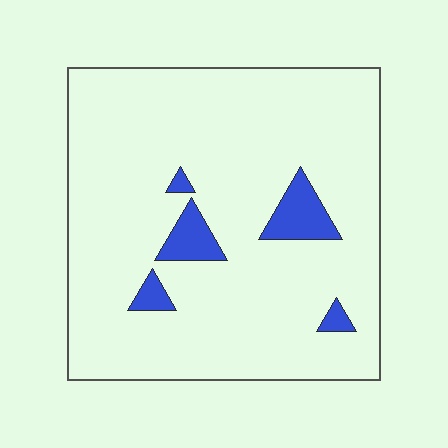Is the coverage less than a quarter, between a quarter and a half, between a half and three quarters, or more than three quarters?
Less than a quarter.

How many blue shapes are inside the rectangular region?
5.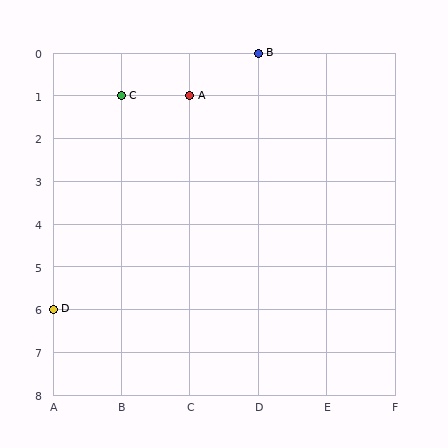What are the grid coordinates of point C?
Point C is at grid coordinates (B, 1).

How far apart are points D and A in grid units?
Points D and A are 2 columns and 5 rows apart (about 5.4 grid units diagonally).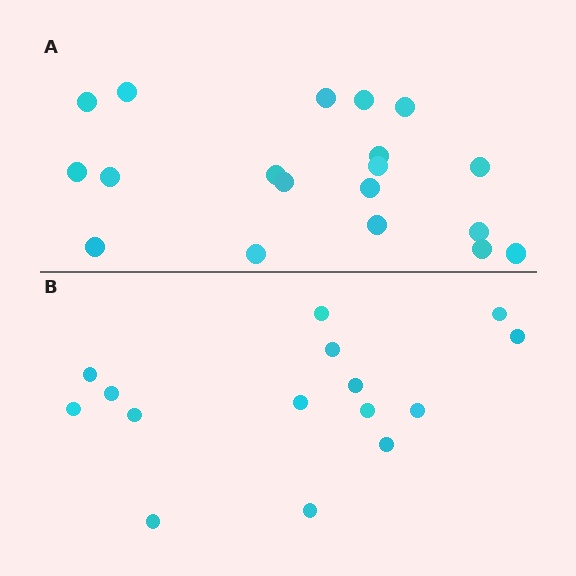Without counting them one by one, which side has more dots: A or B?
Region A (the top region) has more dots.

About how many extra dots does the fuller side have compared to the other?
Region A has about 4 more dots than region B.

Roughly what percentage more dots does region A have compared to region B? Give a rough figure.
About 25% more.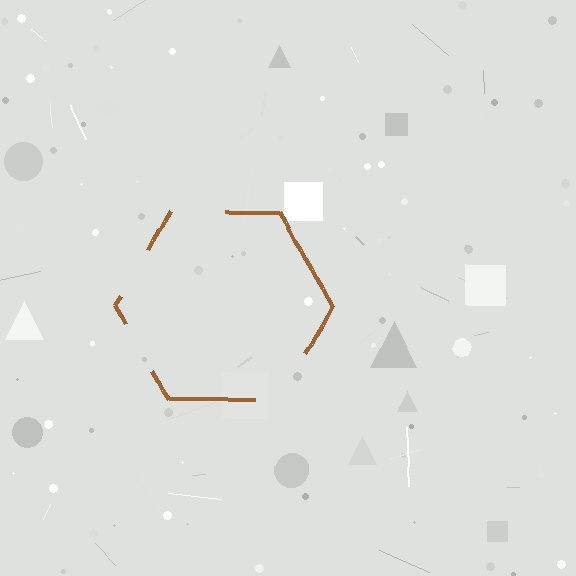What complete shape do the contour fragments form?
The contour fragments form a hexagon.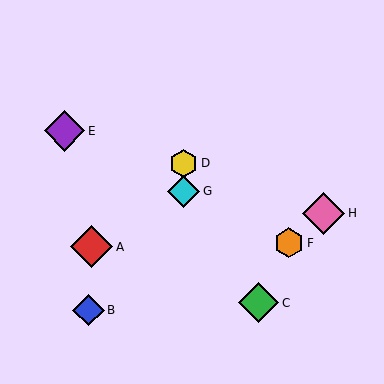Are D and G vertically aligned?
Yes, both are at x≈184.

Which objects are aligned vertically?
Objects D, G are aligned vertically.